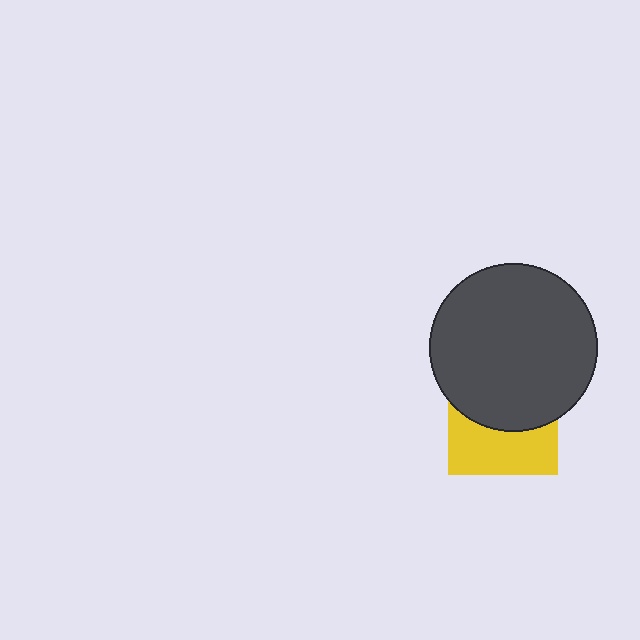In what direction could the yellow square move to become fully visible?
The yellow square could move down. That would shift it out from behind the dark gray circle entirely.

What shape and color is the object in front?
The object in front is a dark gray circle.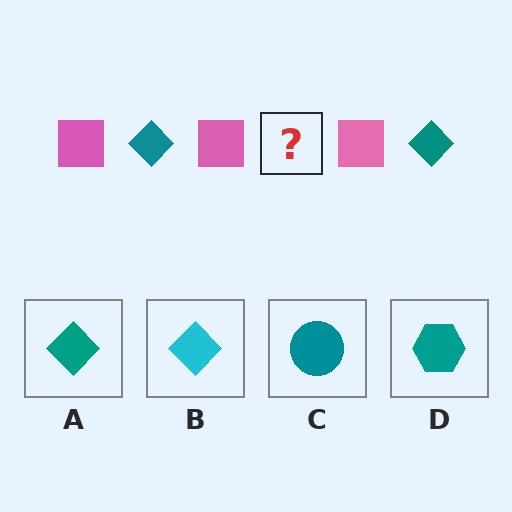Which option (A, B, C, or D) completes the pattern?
A.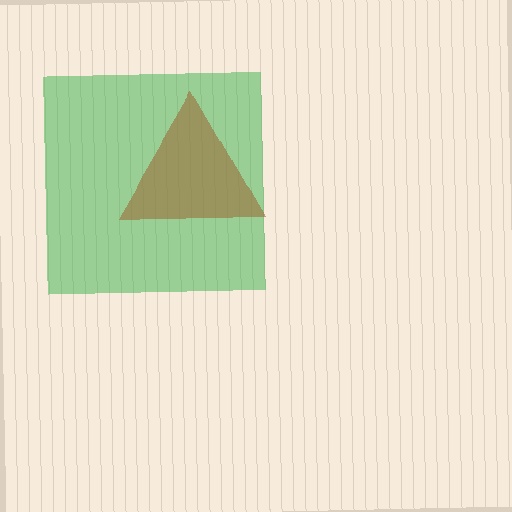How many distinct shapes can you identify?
There are 2 distinct shapes: a green square, a brown triangle.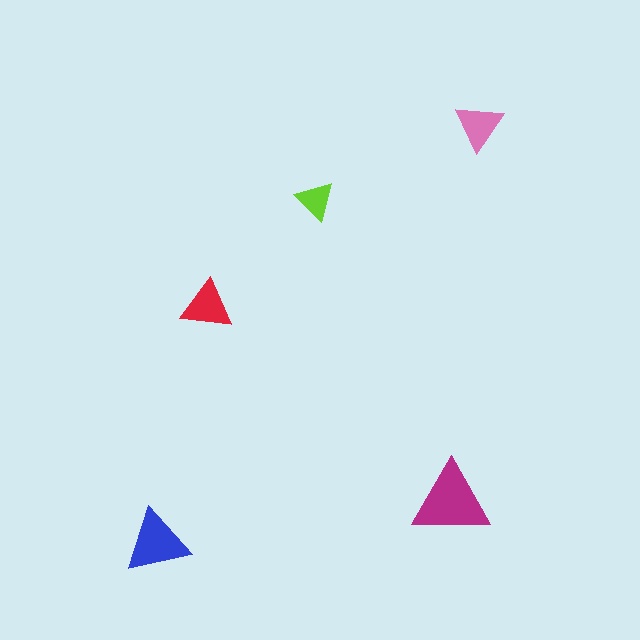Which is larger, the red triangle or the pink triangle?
The red one.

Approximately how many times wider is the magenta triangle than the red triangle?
About 1.5 times wider.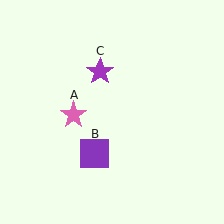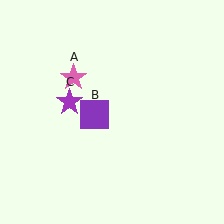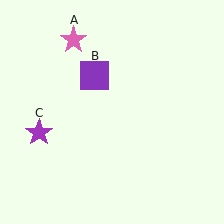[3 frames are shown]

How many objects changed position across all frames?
3 objects changed position: pink star (object A), purple square (object B), purple star (object C).